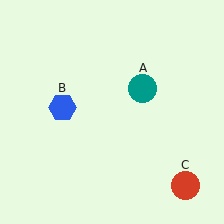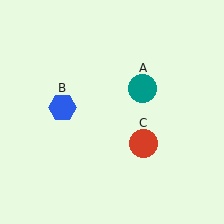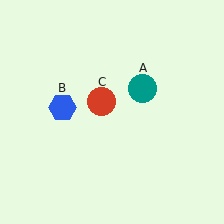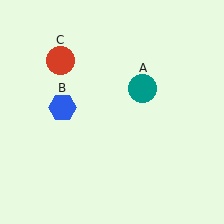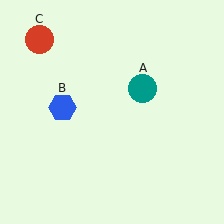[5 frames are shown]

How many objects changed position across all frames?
1 object changed position: red circle (object C).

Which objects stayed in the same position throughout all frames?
Teal circle (object A) and blue hexagon (object B) remained stationary.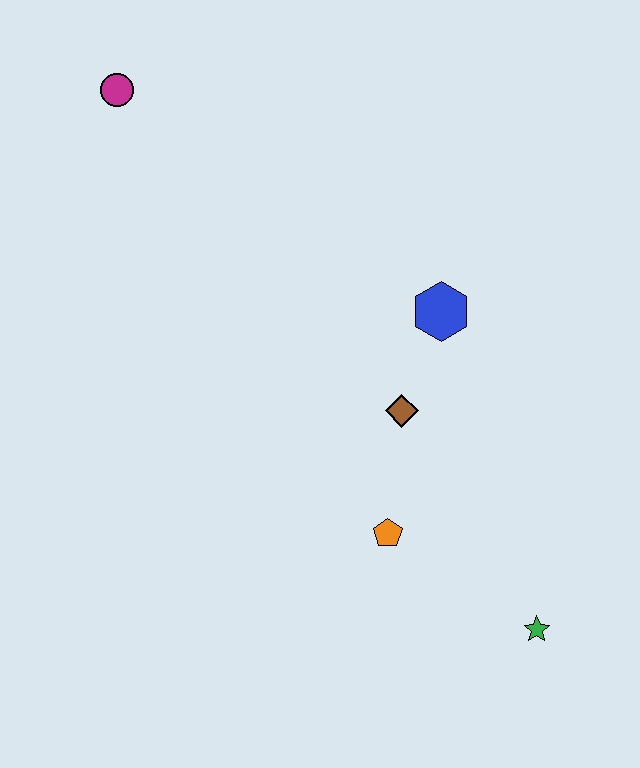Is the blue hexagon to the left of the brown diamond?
No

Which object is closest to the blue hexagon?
The brown diamond is closest to the blue hexagon.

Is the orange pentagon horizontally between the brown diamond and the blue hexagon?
No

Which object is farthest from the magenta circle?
The green star is farthest from the magenta circle.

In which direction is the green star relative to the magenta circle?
The green star is below the magenta circle.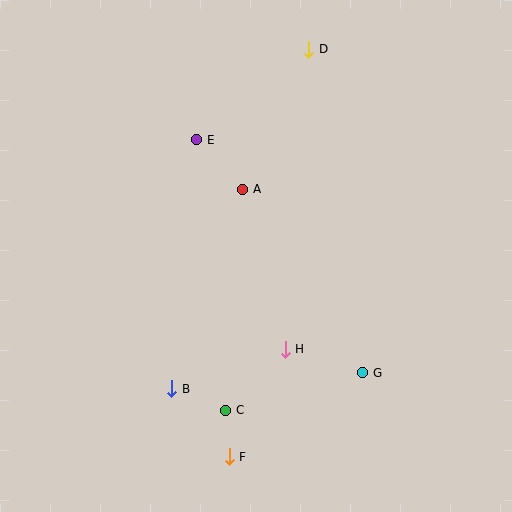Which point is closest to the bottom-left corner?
Point B is closest to the bottom-left corner.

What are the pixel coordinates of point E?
Point E is at (197, 140).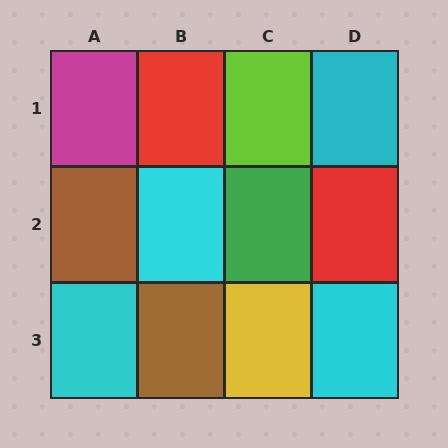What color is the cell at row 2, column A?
Brown.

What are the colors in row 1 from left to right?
Magenta, red, lime, cyan.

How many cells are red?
2 cells are red.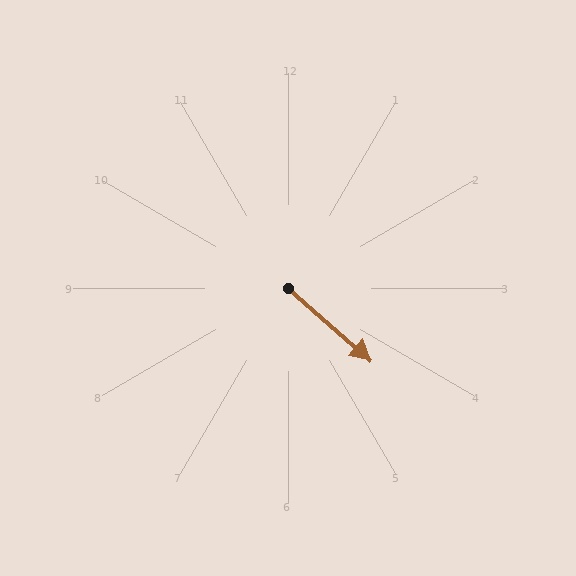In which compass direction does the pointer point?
Southeast.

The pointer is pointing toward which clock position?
Roughly 4 o'clock.